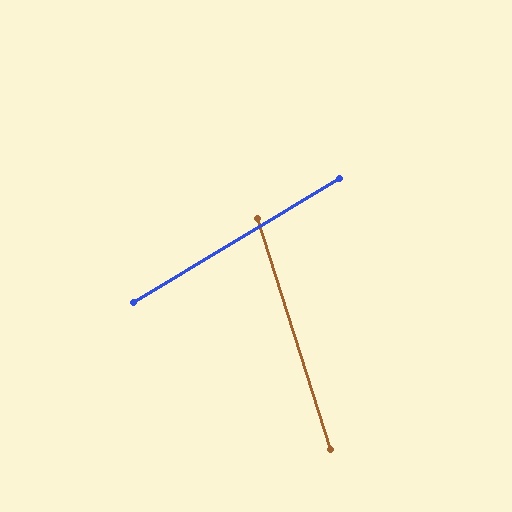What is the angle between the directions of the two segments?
Approximately 77 degrees.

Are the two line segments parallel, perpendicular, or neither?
Neither parallel nor perpendicular — they differ by about 77°.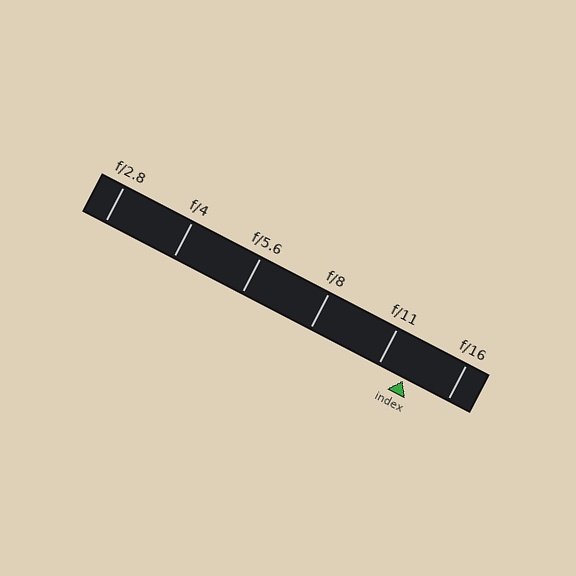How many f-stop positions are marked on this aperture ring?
There are 6 f-stop positions marked.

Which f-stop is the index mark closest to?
The index mark is closest to f/11.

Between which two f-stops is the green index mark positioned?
The index mark is between f/11 and f/16.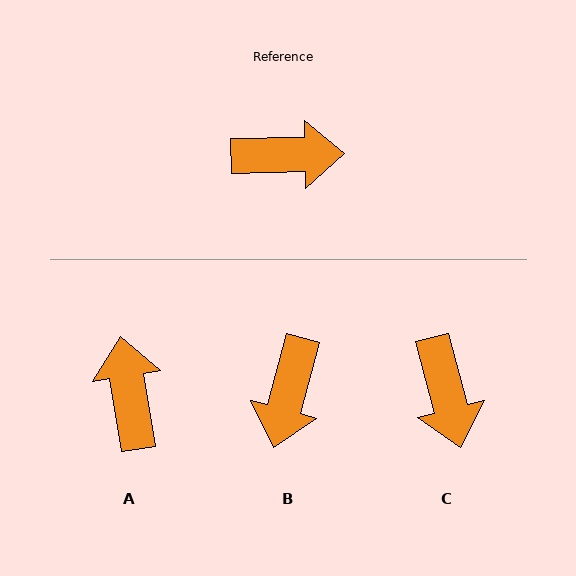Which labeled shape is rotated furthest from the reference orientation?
B, about 106 degrees away.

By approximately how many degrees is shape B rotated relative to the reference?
Approximately 106 degrees clockwise.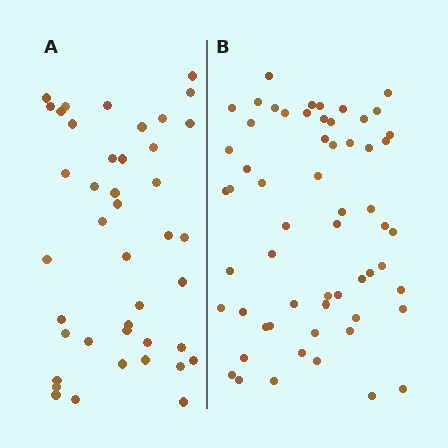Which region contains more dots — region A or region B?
Region B (the right region) has more dots.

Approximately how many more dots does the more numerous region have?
Region B has approximately 15 more dots than region A.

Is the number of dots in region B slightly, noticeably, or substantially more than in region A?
Region B has noticeably more, but not dramatically so. The ratio is roughly 1.4 to 1.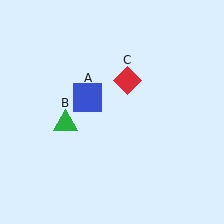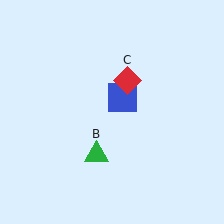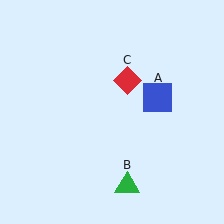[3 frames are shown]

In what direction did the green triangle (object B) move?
The green triangle (object B) moved down and to the right.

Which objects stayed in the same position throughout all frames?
Red diamond (object C) remained stationary.